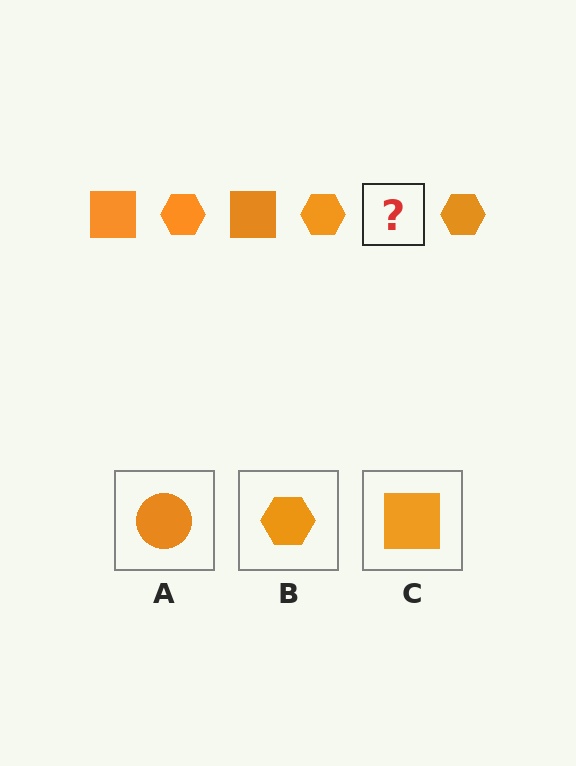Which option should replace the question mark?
Option C.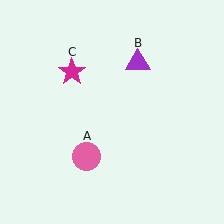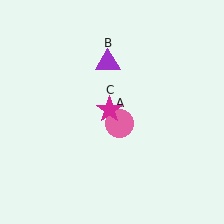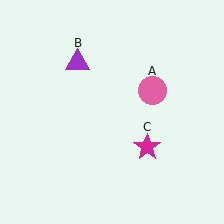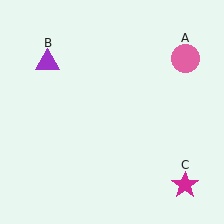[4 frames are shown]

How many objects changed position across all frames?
3 objects changed position: pink circle (object A), purple triangle (object B), magenta star (object C).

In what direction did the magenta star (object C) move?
The magenta star (object C) moved down and to the right.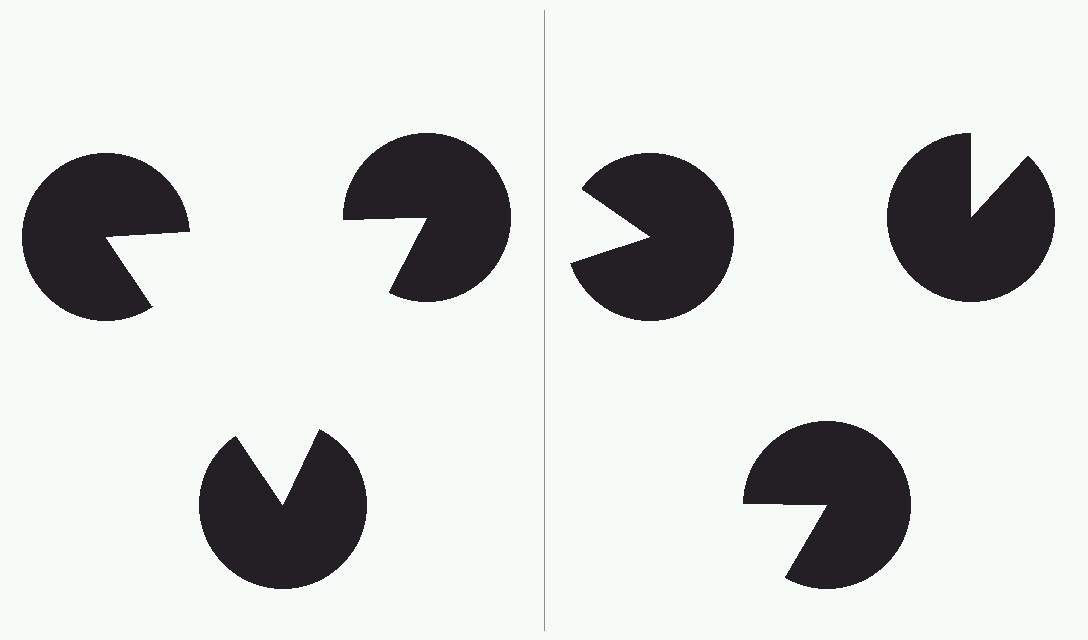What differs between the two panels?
The pac-man discs are positioned identically on both sides; only the wedge orientations differ. On the left they align to a triangle; on the right they are misaligned.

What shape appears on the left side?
An illusory triangle.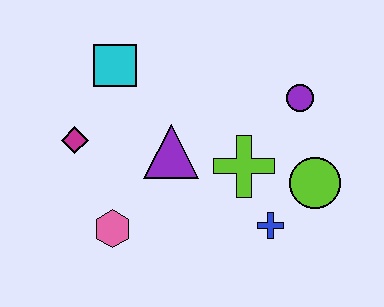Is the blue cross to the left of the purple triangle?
No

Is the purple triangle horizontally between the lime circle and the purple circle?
No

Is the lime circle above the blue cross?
Yes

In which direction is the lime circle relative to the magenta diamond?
The lime circle is to the right of the magenta diamond.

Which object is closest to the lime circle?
The blue cross is closest to the lime circle.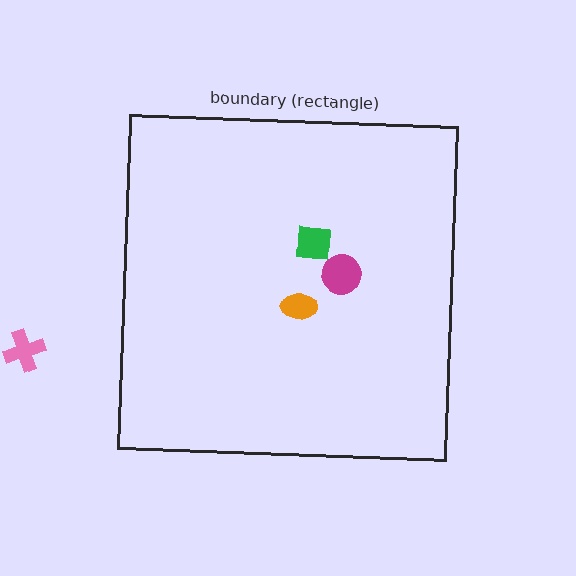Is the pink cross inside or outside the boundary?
Outside.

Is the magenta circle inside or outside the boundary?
Inside.